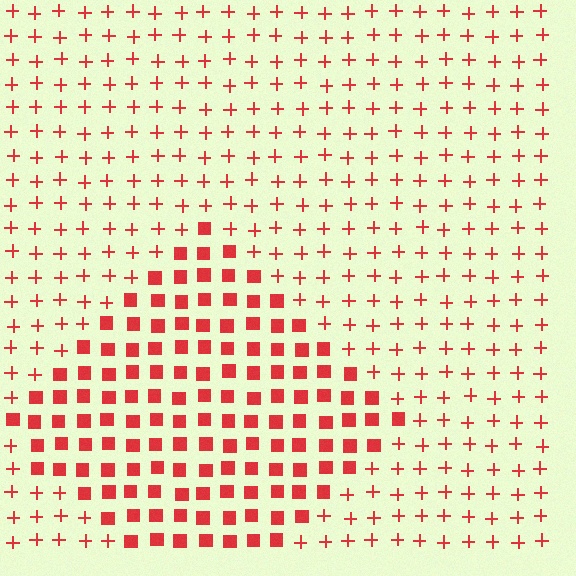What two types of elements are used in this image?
The image uses squares inside the diamond region and plus signs outside it.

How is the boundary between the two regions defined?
The boundary is defined by a change in element shape: squares inside vs. plus signs outside. All elements share the same color and spacing.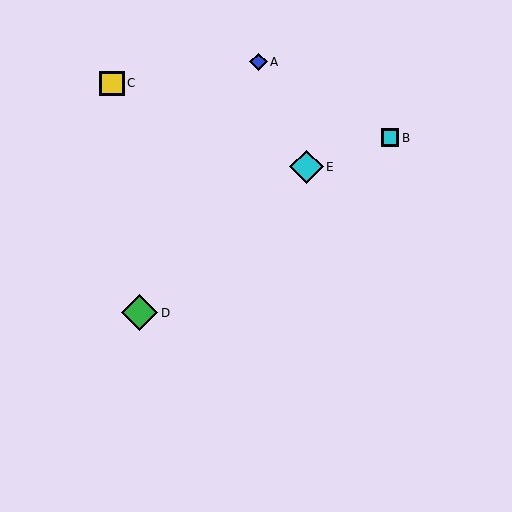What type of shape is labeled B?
Shape B is a cyan square.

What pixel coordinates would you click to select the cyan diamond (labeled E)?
Click at (307, 167) to select the cyan diamond E.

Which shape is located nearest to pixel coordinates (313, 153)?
The cyan diamond (labeled E) at (307, 167) is nearest to that location.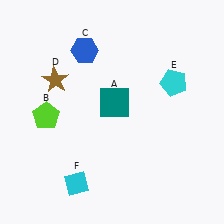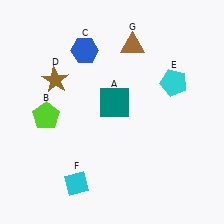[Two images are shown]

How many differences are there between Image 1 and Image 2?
There is 1 difference between the two images.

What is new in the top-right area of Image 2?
A brown triangle (G) was added in the top-right area of Image 2.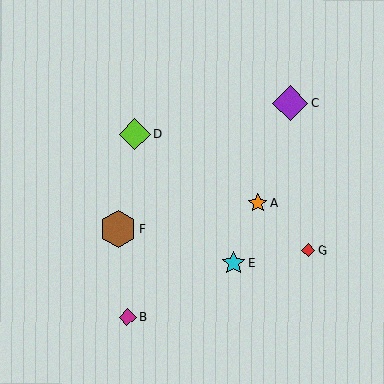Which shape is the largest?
The brown hexagon (labeled F) is the largest.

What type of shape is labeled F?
Shape F is a brown hexagon.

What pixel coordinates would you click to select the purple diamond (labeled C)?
Click at (291, 103) to select the purple diamond C.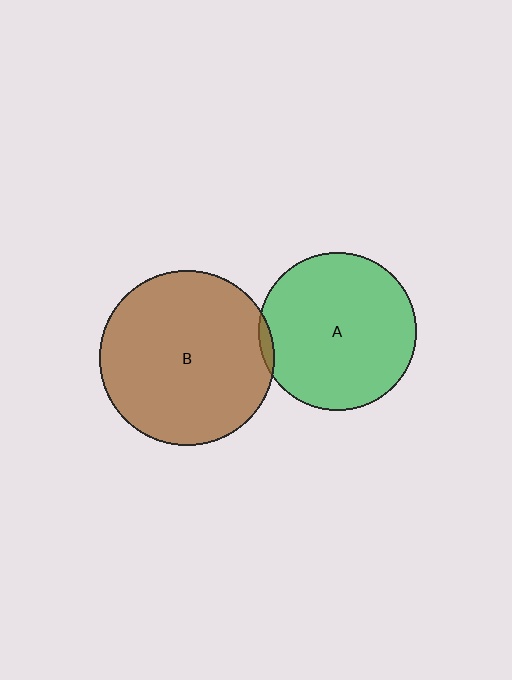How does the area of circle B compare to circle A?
Approximately 1.2 times.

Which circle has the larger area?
Circle B (brown).